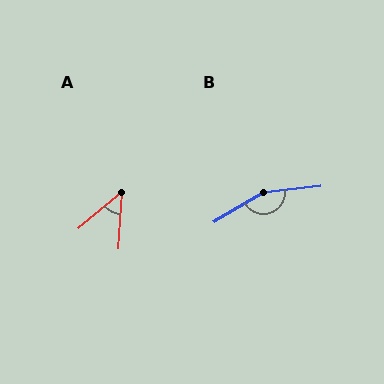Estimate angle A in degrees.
Approximately 47 degrees.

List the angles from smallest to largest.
A (47°), B (155°).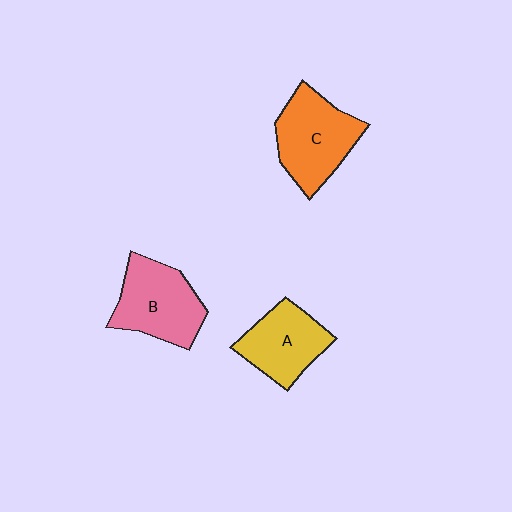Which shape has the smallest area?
Shape A (yellow).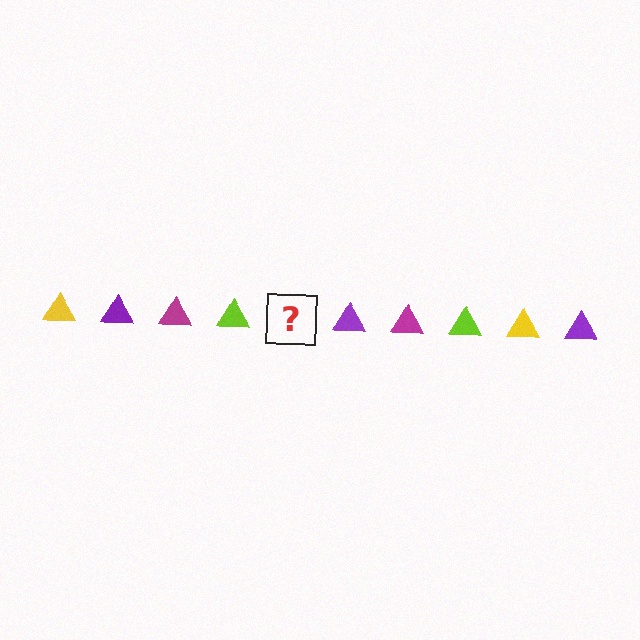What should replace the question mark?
The question mark should be replaced with a yellow triangle.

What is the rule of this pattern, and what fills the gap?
The rule is that the pattern cycles through yellow, purple, magenta, lime triangles. The gap should be filled with a yellow triangle.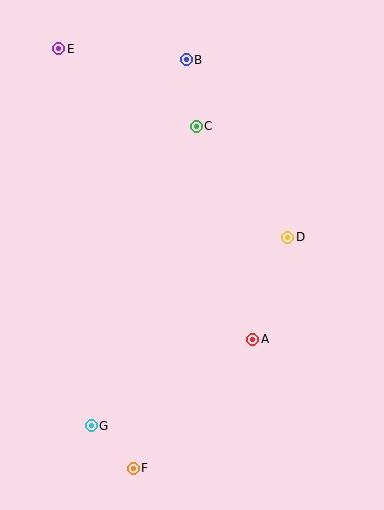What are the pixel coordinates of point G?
Point G is at (91, 426).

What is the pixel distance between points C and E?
The distance between C and E is 158 pixels.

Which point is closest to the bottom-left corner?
Point G is closest to the bottom-left corner.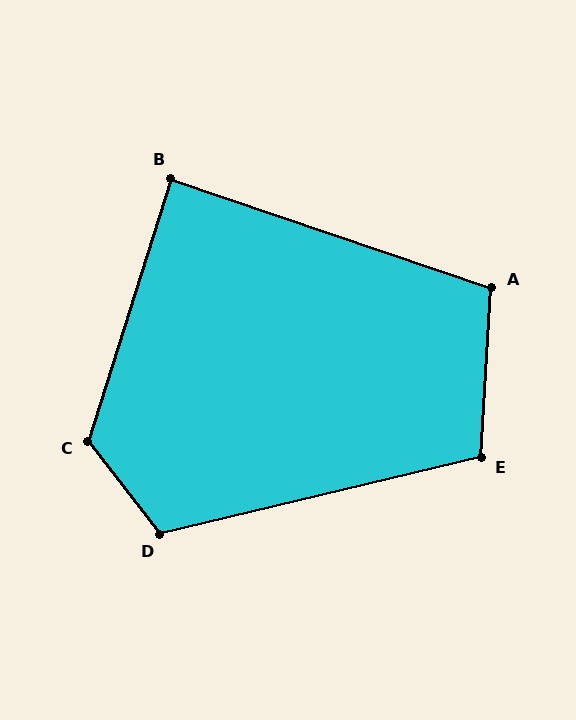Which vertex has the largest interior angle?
C, at approximately 125 degrees.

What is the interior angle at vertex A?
Approximately 105 degrees (obtuse).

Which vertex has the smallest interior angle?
B, at approximately 89 degrees.